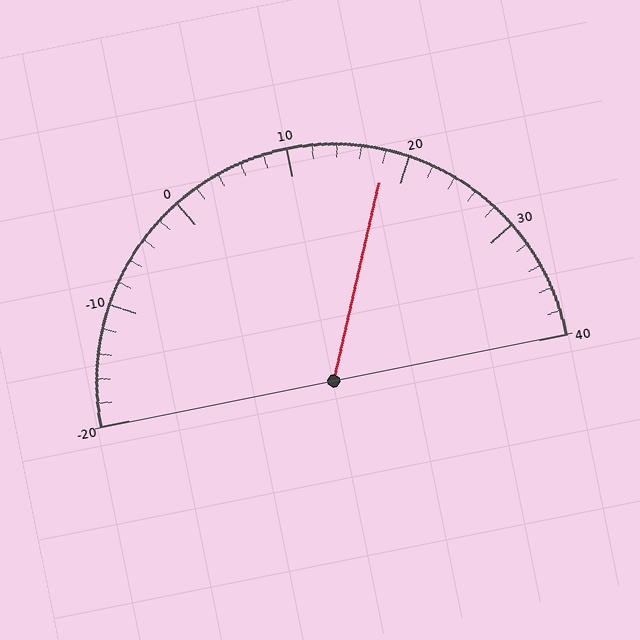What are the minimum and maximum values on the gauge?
The gauge ranges from -20 to 40.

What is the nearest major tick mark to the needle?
The nearest major tick mark is 20.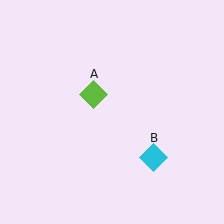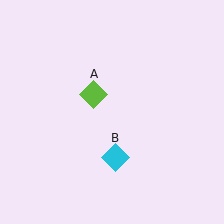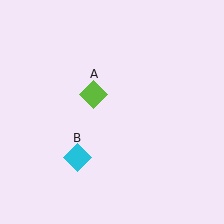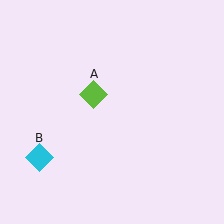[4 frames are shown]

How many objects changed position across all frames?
1 object changed position: cyan diamond (object B).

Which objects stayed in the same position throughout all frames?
Lime diamond (object A) remained stationary.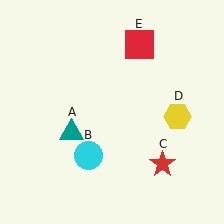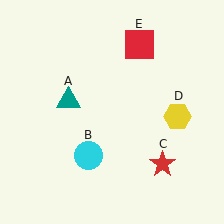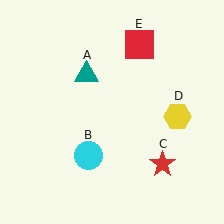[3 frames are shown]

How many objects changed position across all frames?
1 object changed position: teal triangle (object A).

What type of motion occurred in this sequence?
The teal triangle (object A) rotated clockwise around the center of the scene.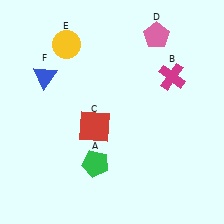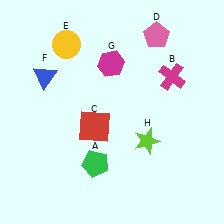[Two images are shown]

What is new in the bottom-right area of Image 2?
A lime star (H) was added in the bottom-right area of Image 2.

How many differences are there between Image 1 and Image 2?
There are 2 differences between the two images.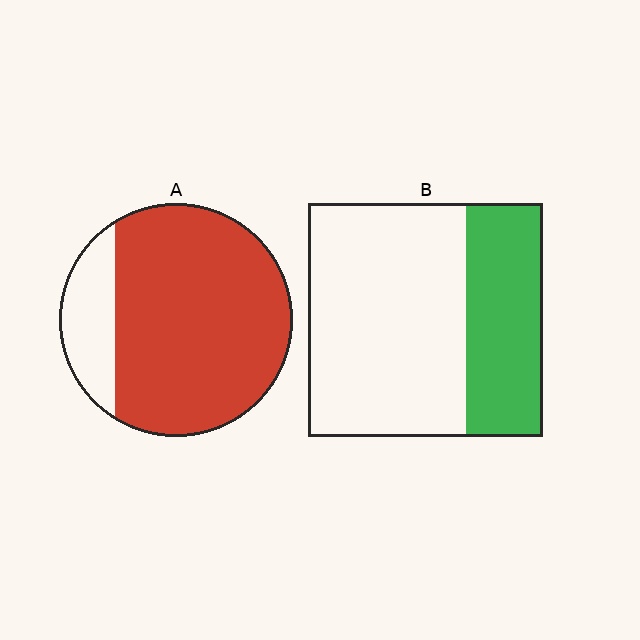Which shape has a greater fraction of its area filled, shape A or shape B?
Shape A.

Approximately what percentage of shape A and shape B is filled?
A is approximately 80% and B is approximately 35%.